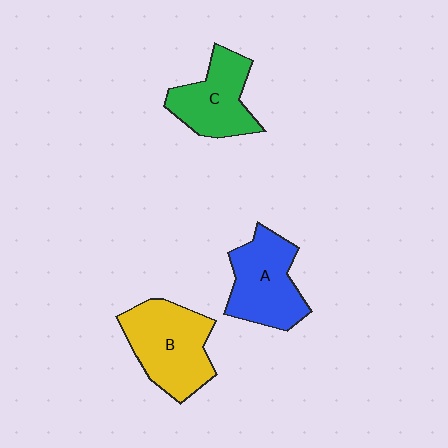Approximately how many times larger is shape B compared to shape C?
Approximately 1.3 times.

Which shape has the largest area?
Shape B (yellow).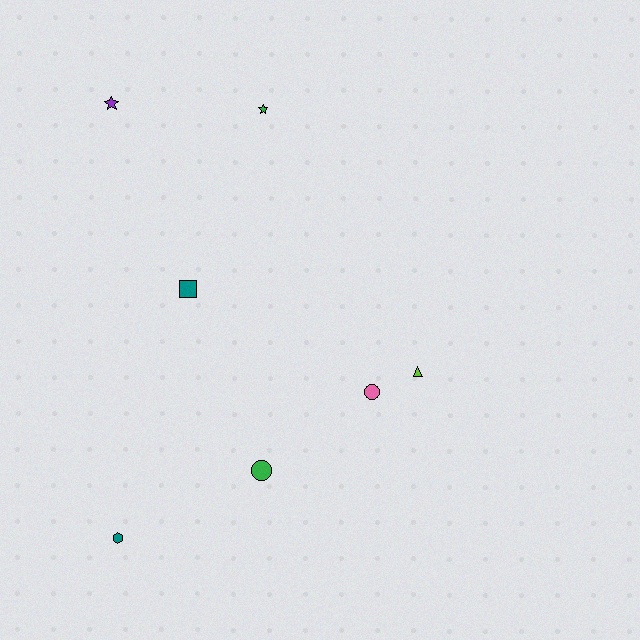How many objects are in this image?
There are 7 objects.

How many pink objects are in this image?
There is 1 pink object.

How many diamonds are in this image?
There are no diamonds.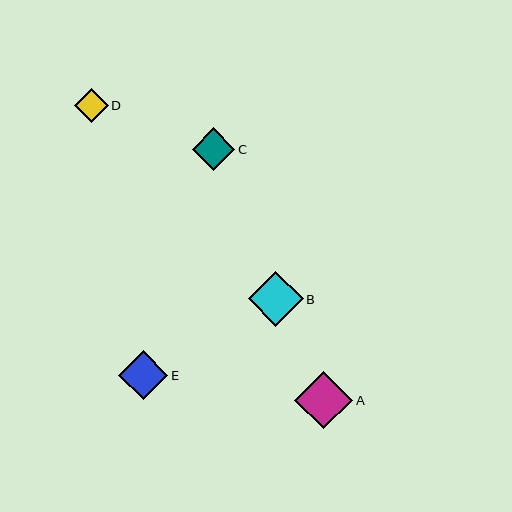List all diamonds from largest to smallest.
From largest to smallest: A, B, E, C, D.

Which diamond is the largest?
Diamond A is the largest with a size of approximately 58 pixels.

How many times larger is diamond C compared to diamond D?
Diamond C is approximately 1.3 times the size of diamond D.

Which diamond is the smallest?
Diamond D is the smallest with a size of approximately 34 pixels.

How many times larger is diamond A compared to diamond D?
Diamond A is approximately 1.7 times the size of diamond D.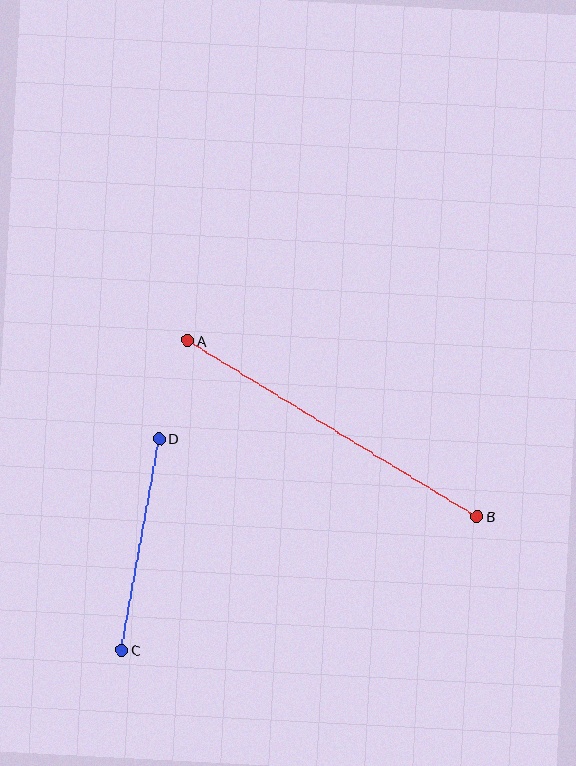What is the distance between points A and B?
The distance is approximately 339 pixels.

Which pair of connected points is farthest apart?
Points A and B are farthest apart.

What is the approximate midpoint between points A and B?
The midpoint is at approximately (332, 428) pixels.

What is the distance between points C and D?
The distance is approximately 214 pixels.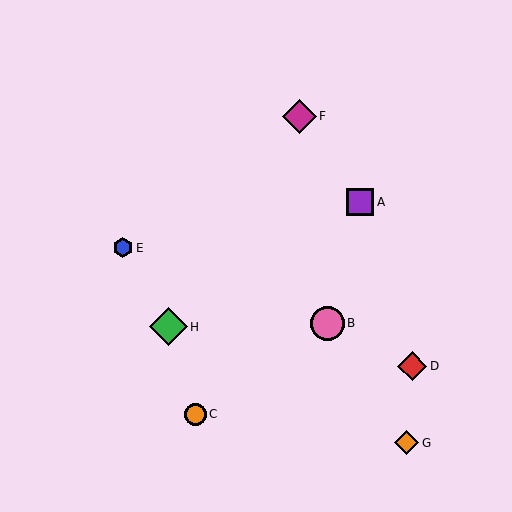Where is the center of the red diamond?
The center of the red diamond is at (412, 366).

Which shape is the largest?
The green diamond (labeled H) is the largest.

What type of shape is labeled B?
Shape B is a pink circle.